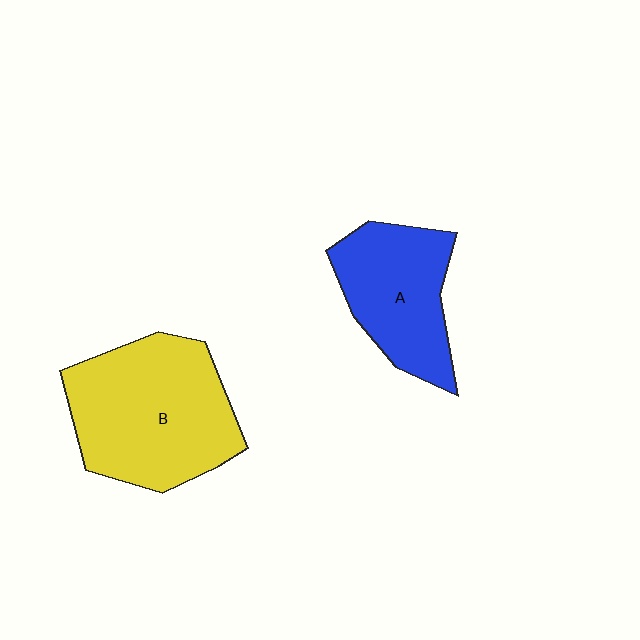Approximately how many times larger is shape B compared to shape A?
Approximately 1.5 times.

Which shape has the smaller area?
Shape A (blue).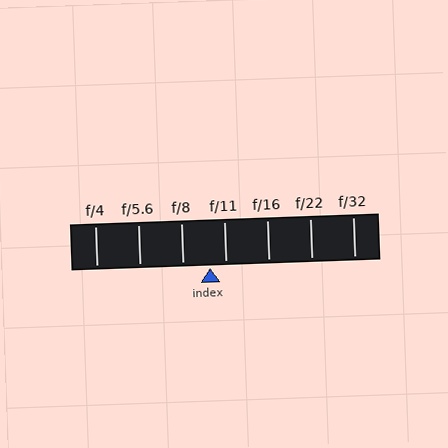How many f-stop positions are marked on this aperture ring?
There are 7 f-stop positions marked.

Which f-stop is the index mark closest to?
The index mark is closest to f/11.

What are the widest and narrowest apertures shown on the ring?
The widest aperture shown is f/4 and the narrowest is f/32.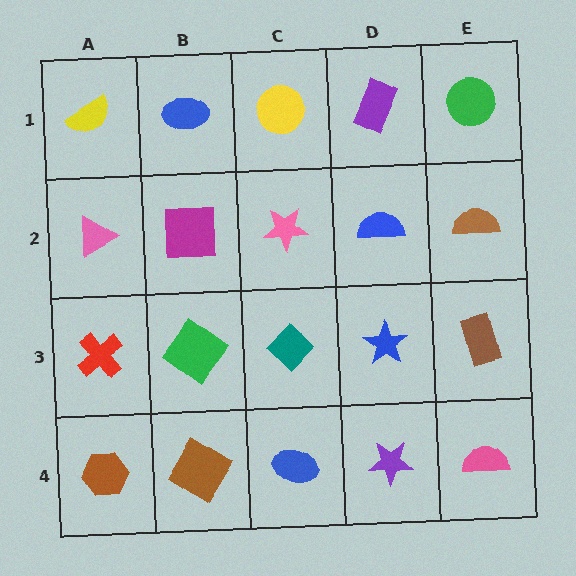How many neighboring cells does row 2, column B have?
4.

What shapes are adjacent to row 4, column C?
A teal diamond (row 3, column C), a brown diamond (row 4, column B), a purple star (row 4, column D).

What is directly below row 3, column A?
A brown hexagon.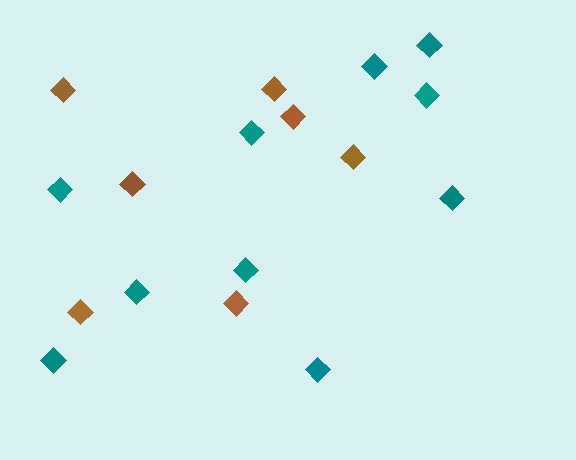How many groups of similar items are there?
There are 2 groups: one group of teal diamonds (10) and one group of brown diamonds (7).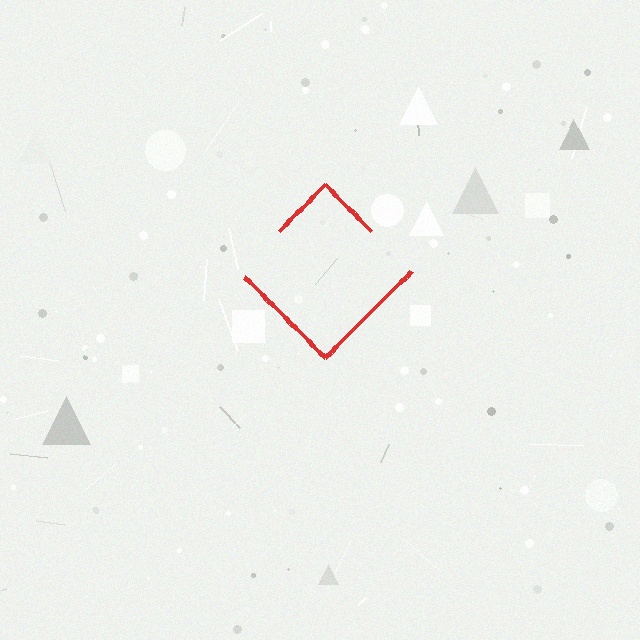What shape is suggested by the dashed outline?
The dashed outline suggests a diamond.